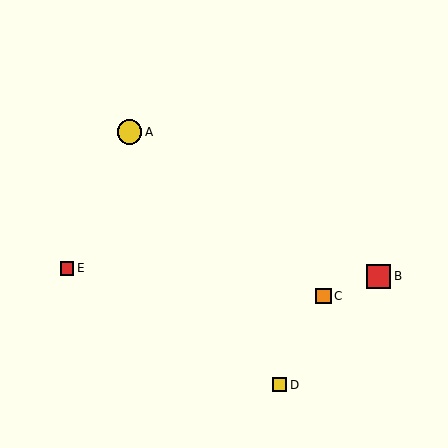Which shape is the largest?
The yellow circle (labeled A) is the largest.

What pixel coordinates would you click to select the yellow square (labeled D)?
Click at (280, 385) to select the yellow square D.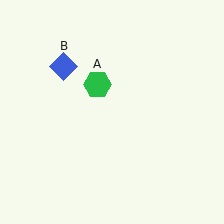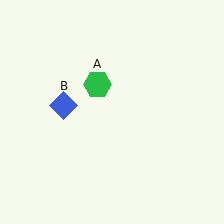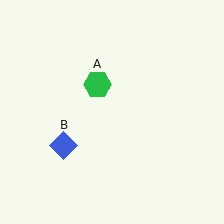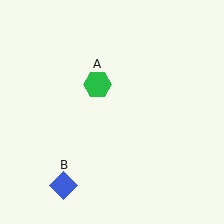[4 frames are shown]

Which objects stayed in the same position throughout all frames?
Green hexagon (object A) remained stationary.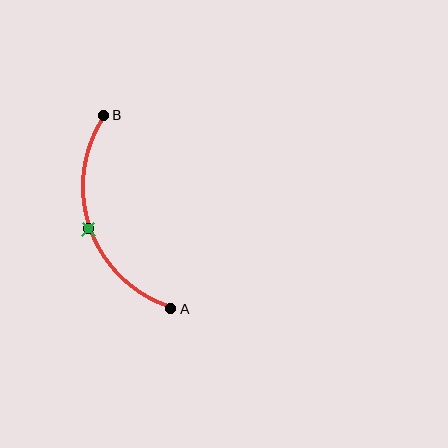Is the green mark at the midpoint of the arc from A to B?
Yes. The green mark lies on the arc at equal arc-length from both A and B — it is the arc midpoint.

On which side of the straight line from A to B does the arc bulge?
The arc bulges to the left of the straight line connecting A and B.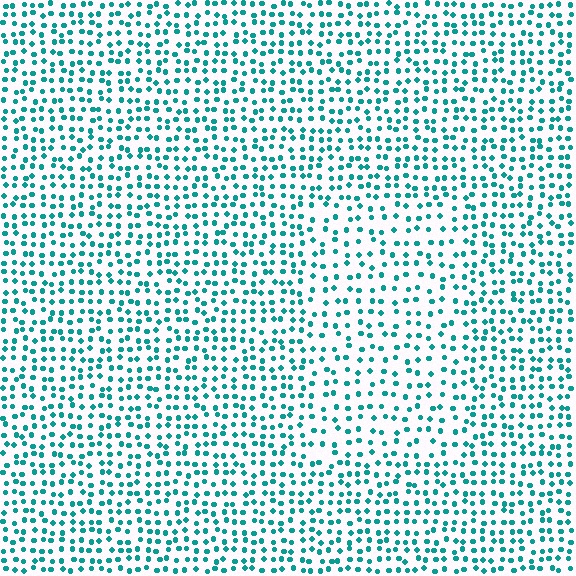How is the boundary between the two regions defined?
The boundary is defined by a change in element density (approximately 1.5x ratio). All elements are the same color, size, and shape.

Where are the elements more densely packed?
The elements are more densely packed outside the rectangle boundary.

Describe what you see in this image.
The image contains small teal elements arranged at two different densities. A rectangle-shaped region is visible where the elements are less densely packed than the surrounding area.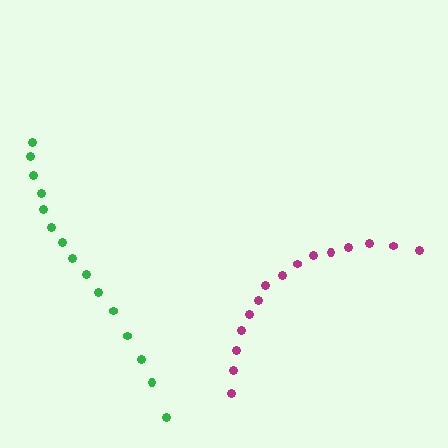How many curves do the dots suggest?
There are 2 distinct paths.